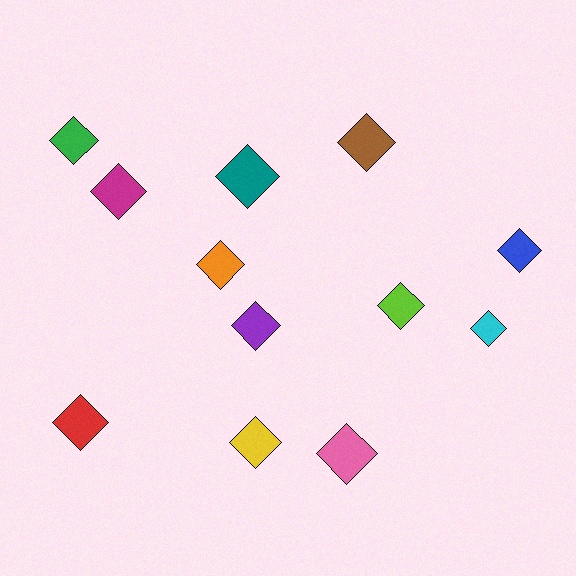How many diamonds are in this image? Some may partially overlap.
There are 12 diamonds.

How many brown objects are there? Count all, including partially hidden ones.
There is 1 brown object.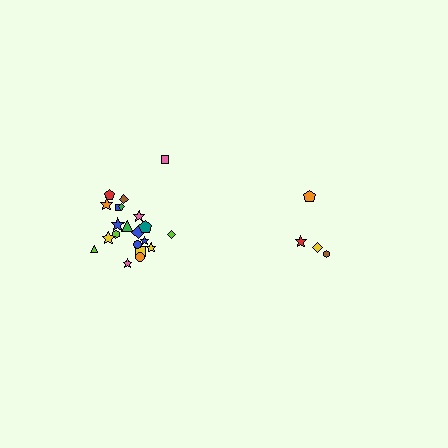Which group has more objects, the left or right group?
The left group.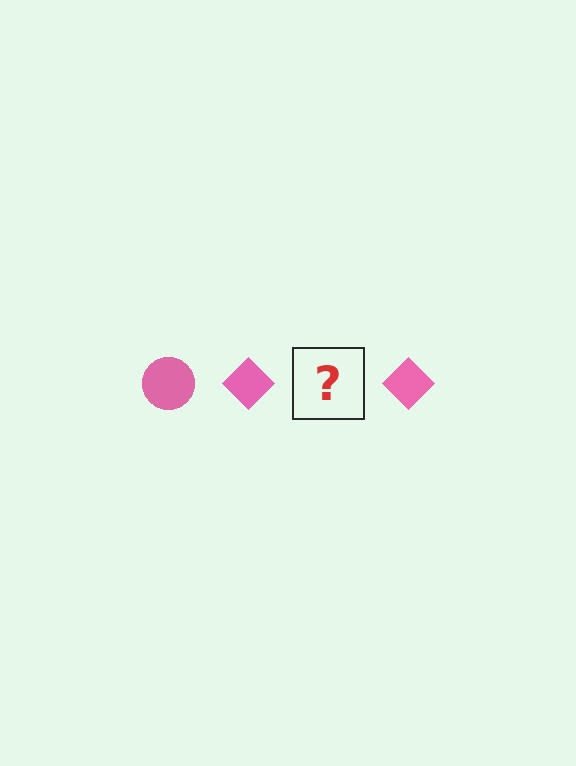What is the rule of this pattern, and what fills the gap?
The rule is that the pattern cycles through circle, diamond shapes in pink. The gap should be filled with a pink circle.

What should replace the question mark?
The question mark should be replaced with a pink circle.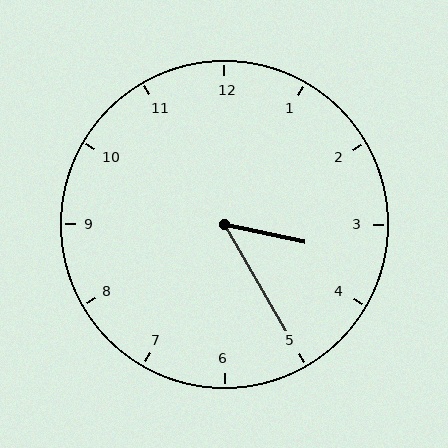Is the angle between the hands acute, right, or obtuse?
It is acute.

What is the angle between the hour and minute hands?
Approximately 48 degrees.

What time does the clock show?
3:25.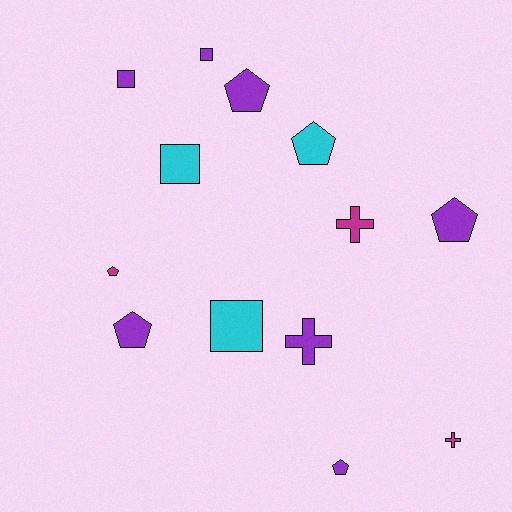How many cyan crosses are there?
There are no cyan crosses.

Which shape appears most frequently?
Pentagon, with 6 objects.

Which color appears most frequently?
Purple, with 7 objects.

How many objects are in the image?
There are 13 objects.